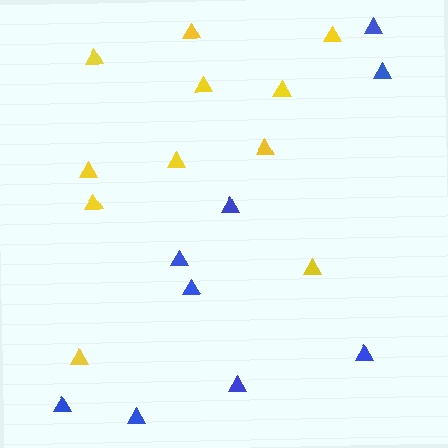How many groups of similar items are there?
There are 2 groups: one group of yellow triangles (11) and one group of blue triangles (9).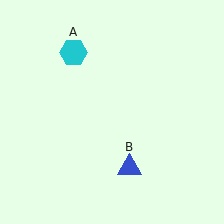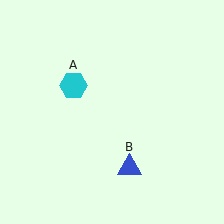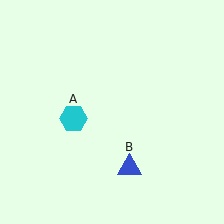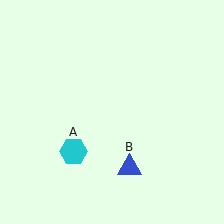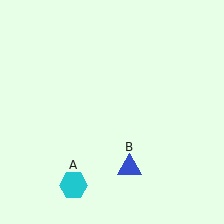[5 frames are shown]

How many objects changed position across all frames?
1 object changed position: cyan hexagon (object A).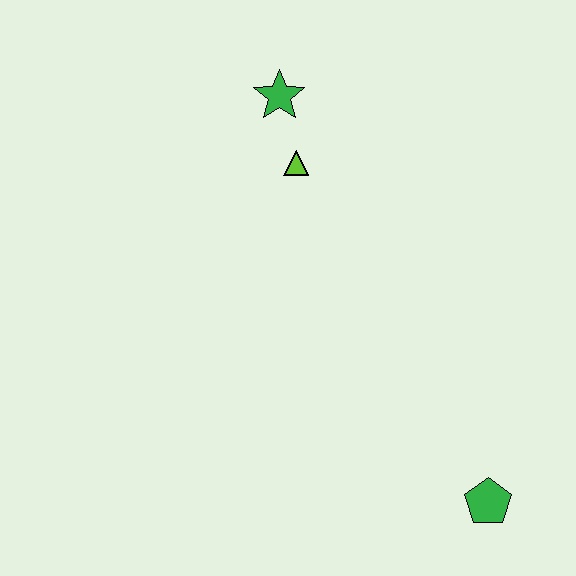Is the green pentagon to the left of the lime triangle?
No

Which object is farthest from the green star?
The green pentagon is farthest from the green star.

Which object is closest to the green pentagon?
The lime triangle is closest to the green pentagon.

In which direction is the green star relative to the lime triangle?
The green star is above the lime triangle.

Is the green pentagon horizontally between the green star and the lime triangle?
No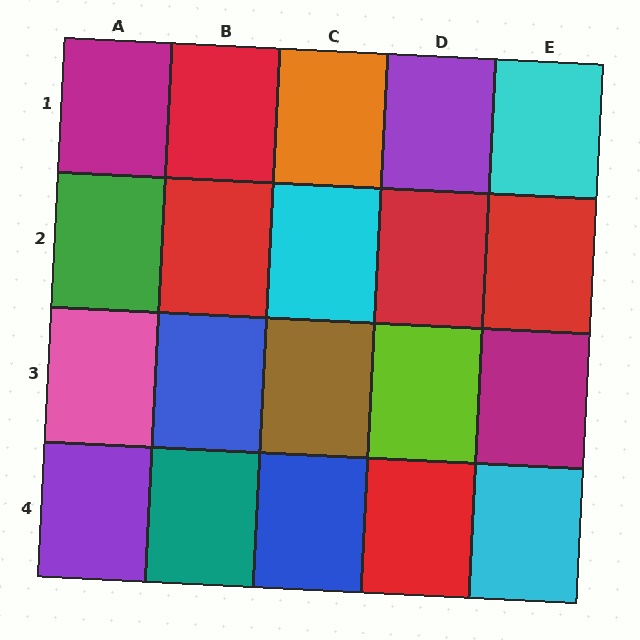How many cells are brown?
1 cell is brown.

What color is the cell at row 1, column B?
Red.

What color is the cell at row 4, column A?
Purple.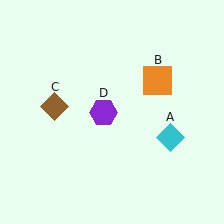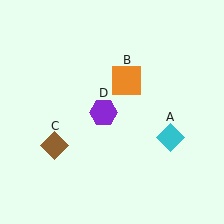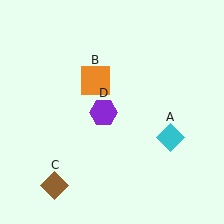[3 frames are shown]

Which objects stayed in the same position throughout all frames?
Cyan diamond (object A) and purple hexagon (object D) remained stationary.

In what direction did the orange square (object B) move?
The orange square (object B) moved left.